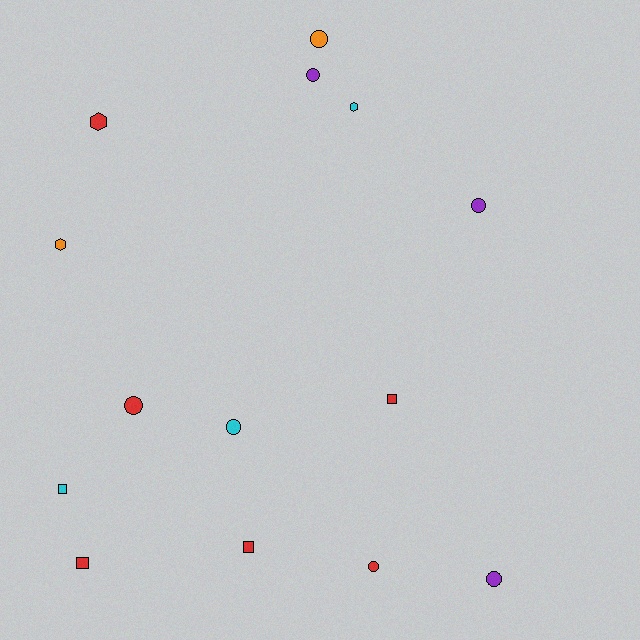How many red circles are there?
There are 2 red circles.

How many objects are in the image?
There are 14 objects.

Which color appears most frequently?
Red, with 6 objects.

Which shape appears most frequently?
Circle, with 7 objects.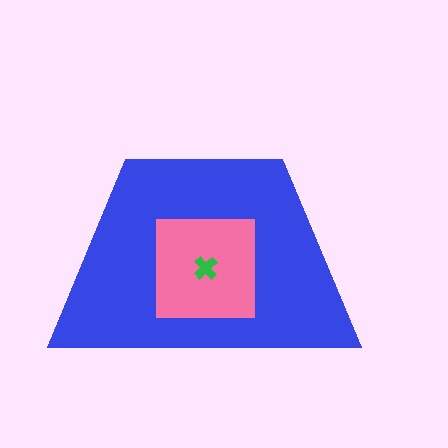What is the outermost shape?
The blue trapezoid.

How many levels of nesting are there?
3.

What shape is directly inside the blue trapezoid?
The pink square.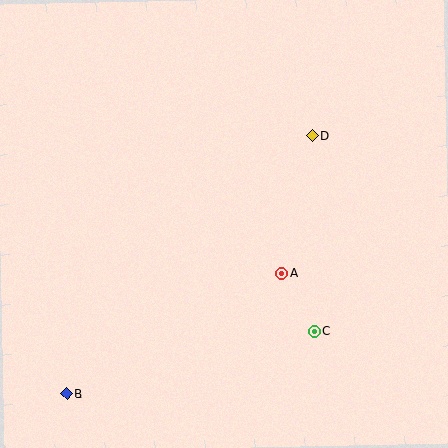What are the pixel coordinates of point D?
Point D is at (313, 136).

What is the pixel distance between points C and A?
The distance between C and A is 67 pixels.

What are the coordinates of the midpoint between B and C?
The midpoint between B and C is at (191, 363).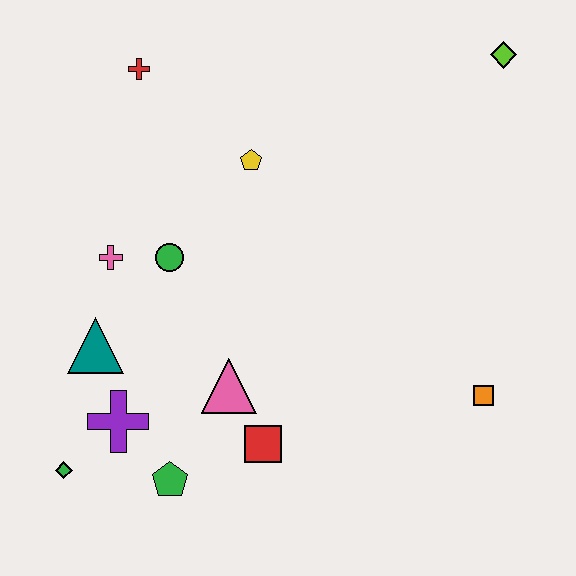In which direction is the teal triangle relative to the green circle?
The teal triangle is below the green circle.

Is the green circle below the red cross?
Yes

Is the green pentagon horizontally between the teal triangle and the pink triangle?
Yes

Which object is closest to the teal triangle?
The purple cross is closest to the teal triangle.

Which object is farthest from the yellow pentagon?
The green diamond is farthest from the yellow pentagon.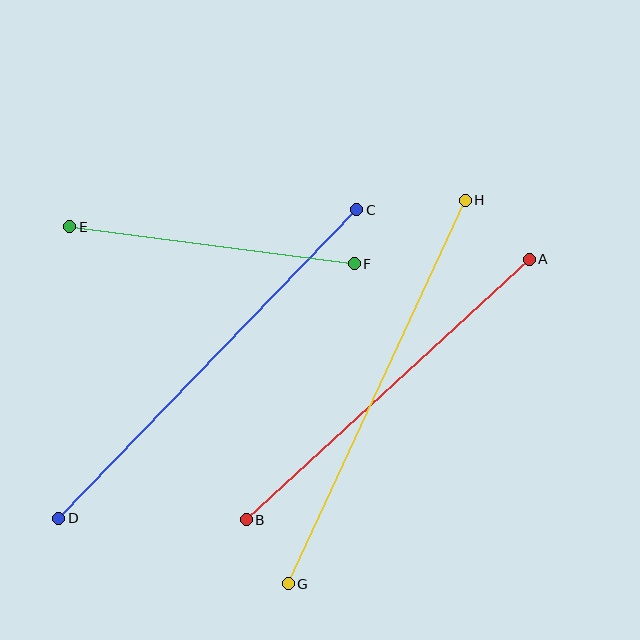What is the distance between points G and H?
The distance is approximately 423 pixels.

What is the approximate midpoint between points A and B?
The midpoint is at approximately (388, 390) pixels.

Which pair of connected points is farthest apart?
Points C and D are farthest apart.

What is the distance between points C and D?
The distance is approximately 429 pixels.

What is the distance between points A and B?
The distance is approximately 385 pixels.